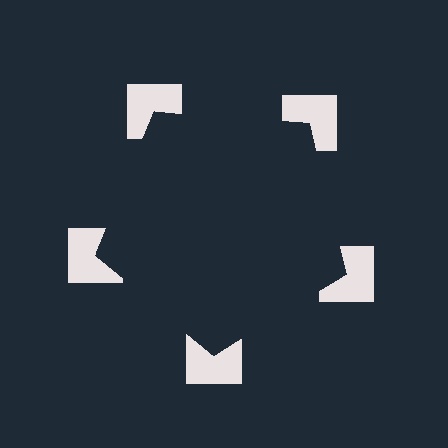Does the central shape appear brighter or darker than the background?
It typically appears slightly darker than the background, even though no actual brightness change is drawn.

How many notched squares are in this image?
There are 5 — one at each vertex of the illusory pentagon.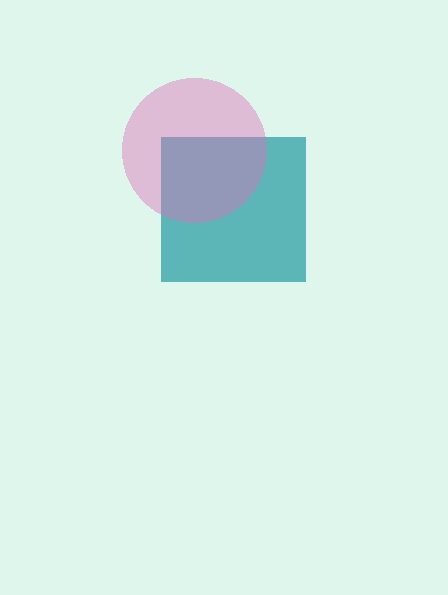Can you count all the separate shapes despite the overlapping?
Yes, there are 2 separate shapes.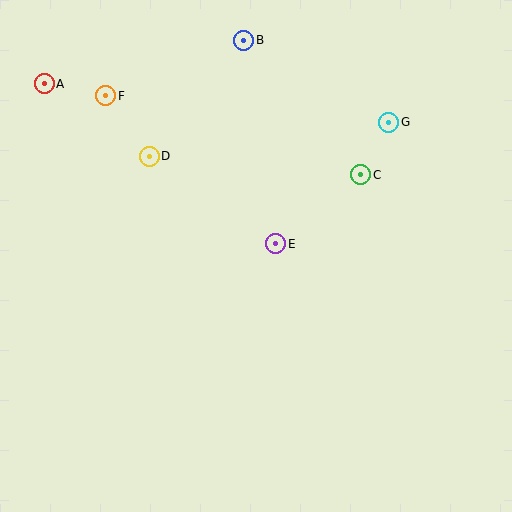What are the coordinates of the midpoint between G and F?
The midpoint between G and F is at (247, 109).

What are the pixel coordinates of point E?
Point E is at (276, 244).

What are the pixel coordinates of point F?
Point F is at (106, 96).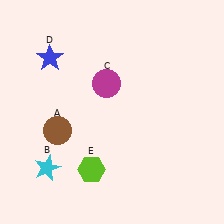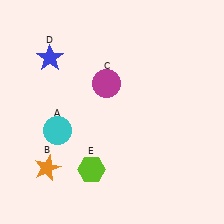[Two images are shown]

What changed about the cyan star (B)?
In Image 1, B is cyan. In Image 2, it changed to orange.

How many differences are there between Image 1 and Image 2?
There are 2 differences between the two images.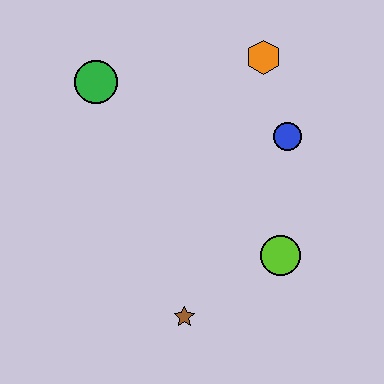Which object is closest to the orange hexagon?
The blue circle is closest to the orange hexagon.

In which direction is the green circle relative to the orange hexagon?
The green circle is to the left of the orange hexagon.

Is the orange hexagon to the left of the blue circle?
Yes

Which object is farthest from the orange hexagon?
The brown star is farthest from the orange hexagon.